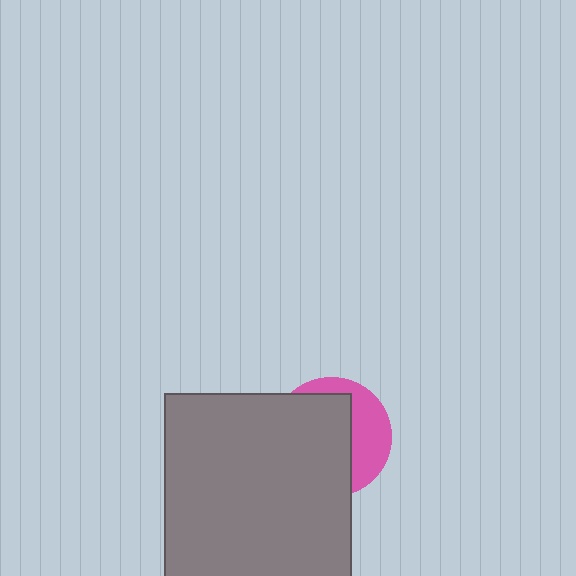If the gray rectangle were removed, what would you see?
You would see the complete pink circle.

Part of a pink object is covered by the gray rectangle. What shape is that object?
It is a circle.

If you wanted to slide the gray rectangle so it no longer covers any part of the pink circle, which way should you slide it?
Slide it left — that is the most direct way to separate the two shapes.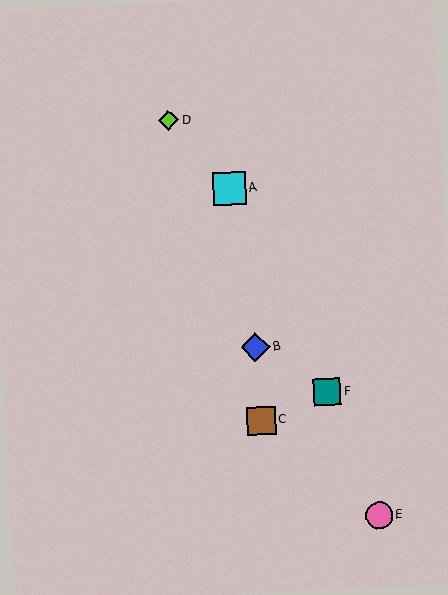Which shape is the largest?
The cyan square (labeled A) is the largest.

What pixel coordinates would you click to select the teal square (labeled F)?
Click at (327, 392) to select the teal square F.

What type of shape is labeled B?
Shape B is a blue diamond.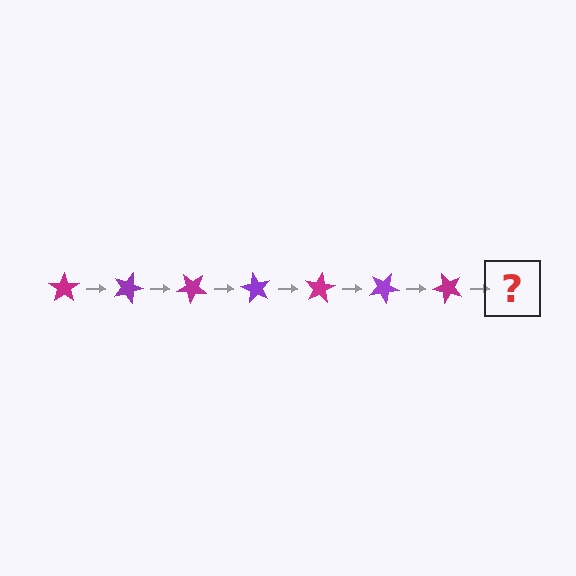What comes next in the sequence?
The next element should be a purple star, rotated 140 degrees from the start.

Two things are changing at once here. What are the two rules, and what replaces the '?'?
The two rules are that it rotates 20 degrees each step and the color cycles through magenta and purple. The '?' should be a purple star, rotated 140 degrees from the start.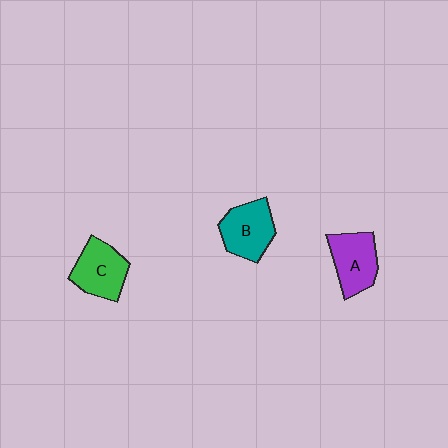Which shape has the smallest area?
Shape A (purple).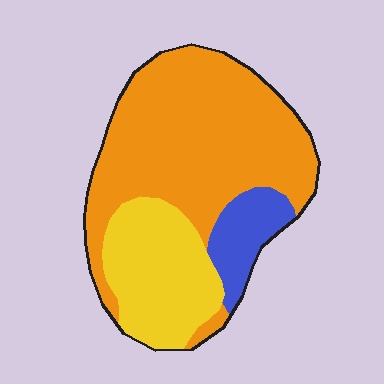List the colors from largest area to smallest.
From largest to smallest: orange, yellow, blue.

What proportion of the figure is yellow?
Yellow takes up between a sixth and a third of the figure.